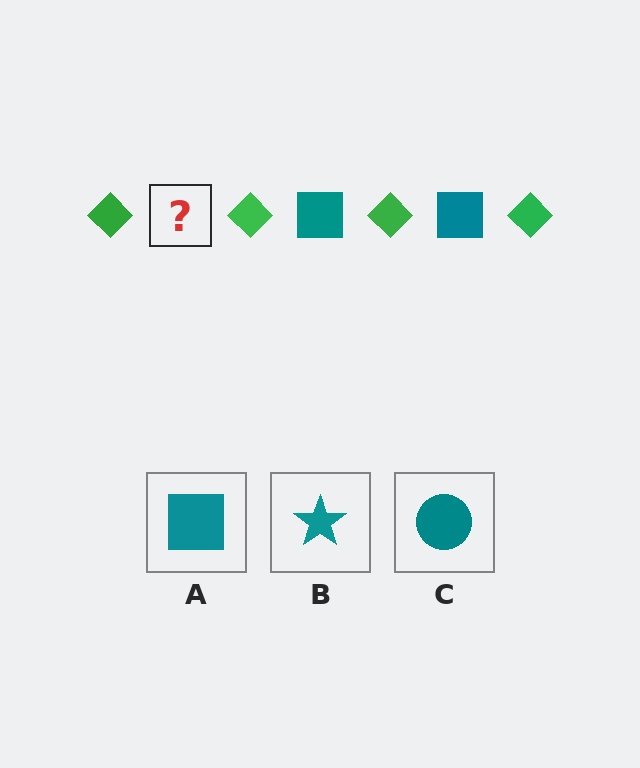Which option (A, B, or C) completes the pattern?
A.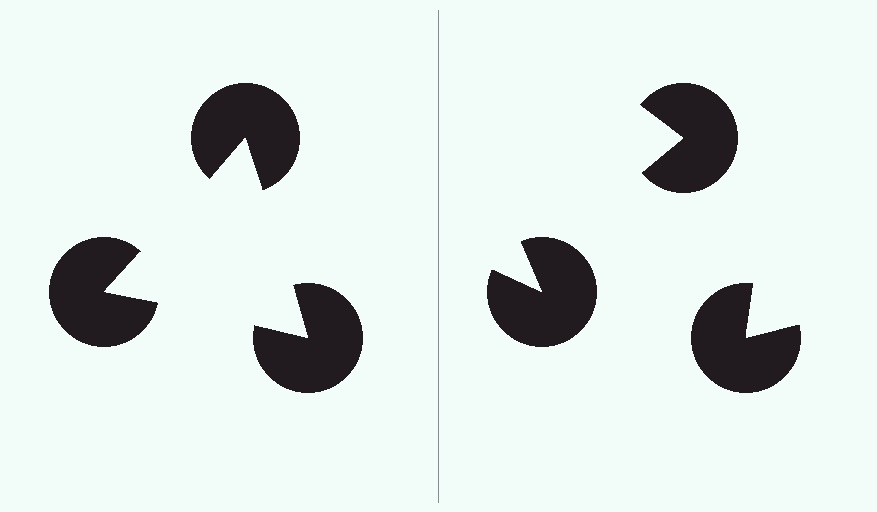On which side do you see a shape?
An illusory triangle appears on the left side. On the right side the wedge cuts are rotated, so no coherent shape forms.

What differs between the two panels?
The pac-man discs are positioned identically on both sides; only the wedge orientations differ. On the left they align to a triangle; on the right they are misaligned.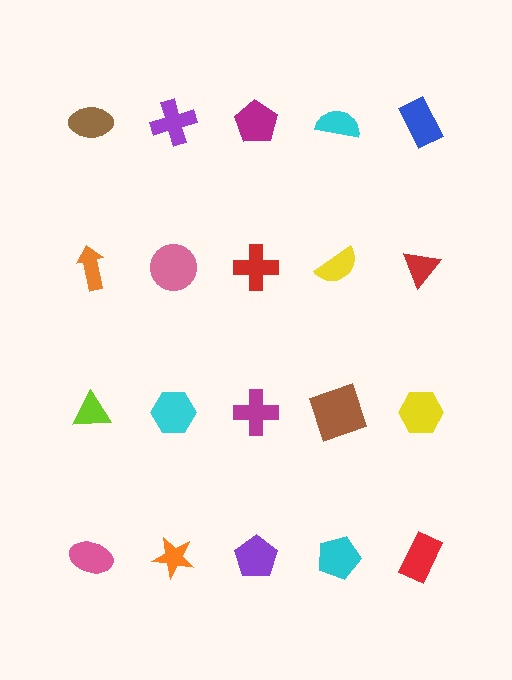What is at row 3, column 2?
A cyan hexagon.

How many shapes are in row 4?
5 shapes.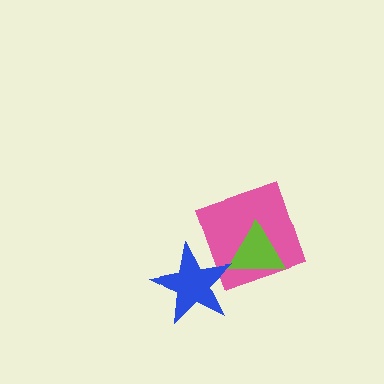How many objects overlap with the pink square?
2 objects overlap with the pink square.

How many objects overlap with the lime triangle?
1 object overlaps with the lime triangle.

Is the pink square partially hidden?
Yes, it is partially covered by another shape.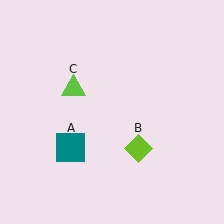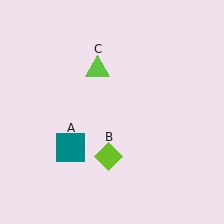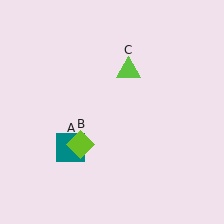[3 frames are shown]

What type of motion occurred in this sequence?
The lime diamond (object B), lime triangle (object C) rotated clockwise around the center of the scene.